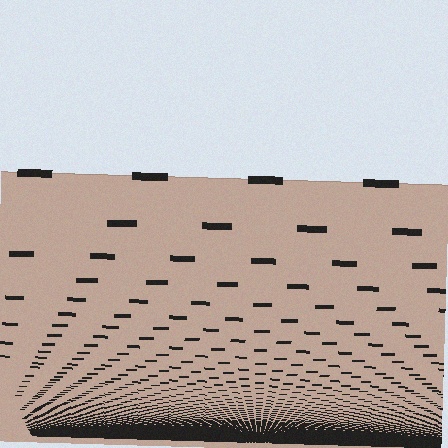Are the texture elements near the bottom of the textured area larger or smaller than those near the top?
Smaller. The gradient is inverted — elements near the bottom are smaller and denser.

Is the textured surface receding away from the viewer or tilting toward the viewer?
The surface appears to tilt toward the viewer. Texture elements get larger and sparser toward the top.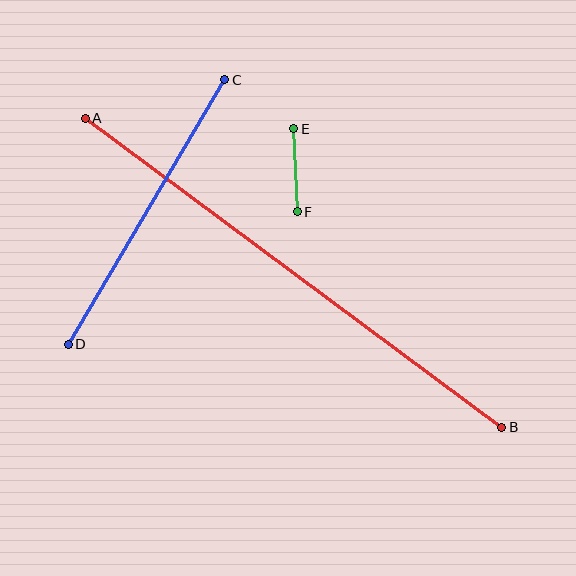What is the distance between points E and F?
The distance is approximately 83 pixels.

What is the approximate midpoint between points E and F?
The midpoint is at approximately (296, 170) pixels.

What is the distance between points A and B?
The distance is approximately 519 pixels.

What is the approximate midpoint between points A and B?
The midpoint is at approximately (293, 273) pixels.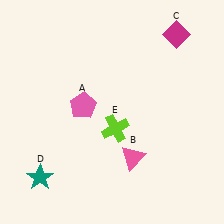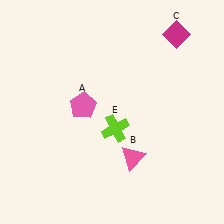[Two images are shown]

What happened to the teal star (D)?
The teal star (D) was removed in Image 2. It was in the bottom-left area of Image 1.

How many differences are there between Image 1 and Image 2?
There is 1 difference between the two images.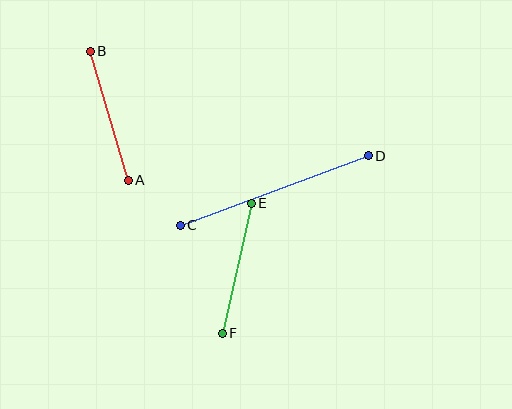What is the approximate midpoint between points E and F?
The midpoint is at approximately (237, 268) pixels.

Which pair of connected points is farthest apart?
Points C and D are farthest apart.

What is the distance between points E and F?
The distance is approximately 133 pixels.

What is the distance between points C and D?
The distance is approximately 200 pixels.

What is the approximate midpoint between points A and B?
The midpoint is at approximately (109, 116) pixels.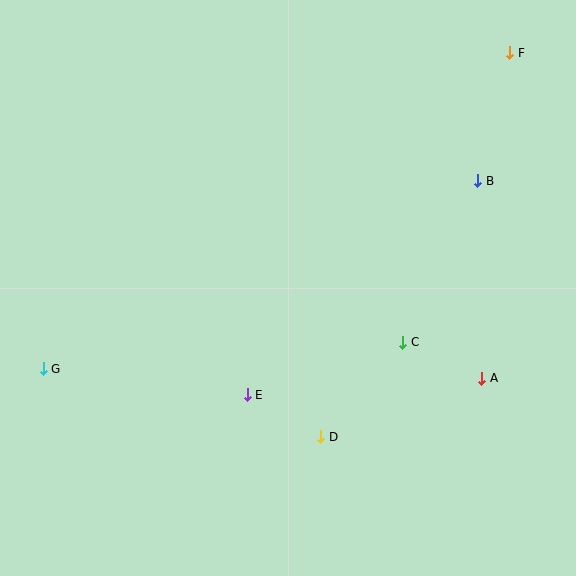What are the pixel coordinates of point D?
Point D is at (321, 437).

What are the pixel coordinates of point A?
Point A is at (482, 378).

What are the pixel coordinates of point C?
Point C is at (403, 342).